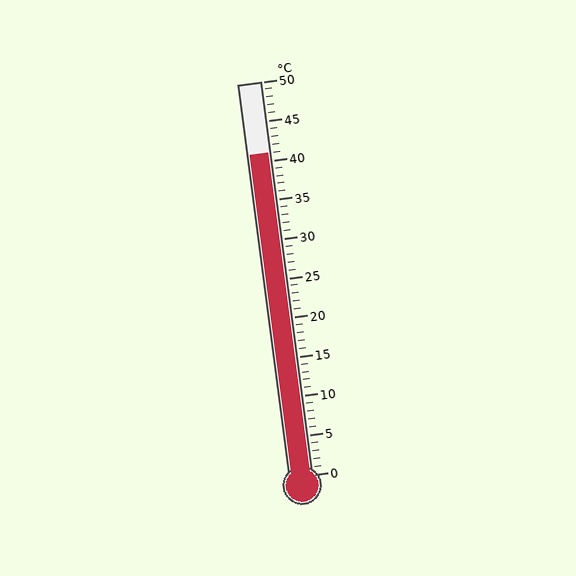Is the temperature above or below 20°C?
The temperature is above 20°C.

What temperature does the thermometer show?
The thermometer shows approximately 41°C.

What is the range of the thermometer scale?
The thermometer scale ranges from 0°C to 50°C.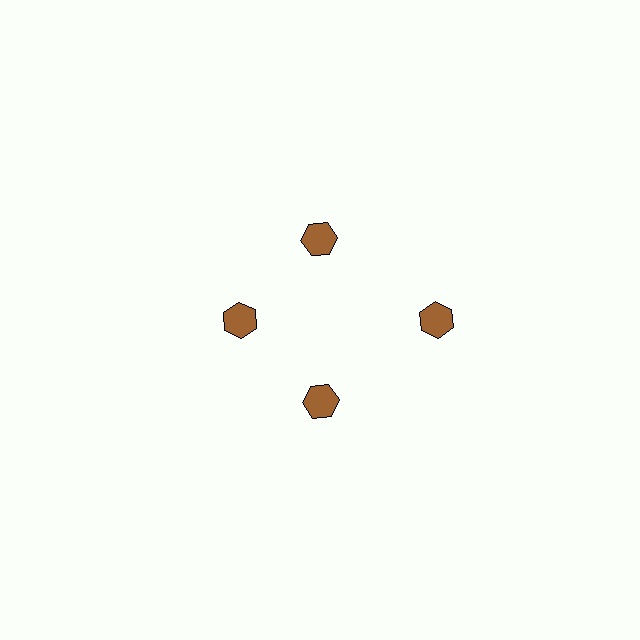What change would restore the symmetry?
The symmetry would be restored by moving it inward, back onto the ring so that all 4 hexagons sit at equal angles and equal distance from the center.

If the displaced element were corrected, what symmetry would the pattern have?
It would have 4-fold rotational symmetry — the pattern would map onto itself every 90 degrees.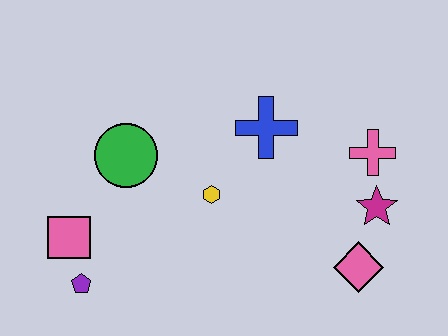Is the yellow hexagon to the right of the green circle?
Yes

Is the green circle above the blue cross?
No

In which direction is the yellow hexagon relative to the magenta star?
The yellow hexagon is to the left of the magenta star.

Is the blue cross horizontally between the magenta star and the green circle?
Yes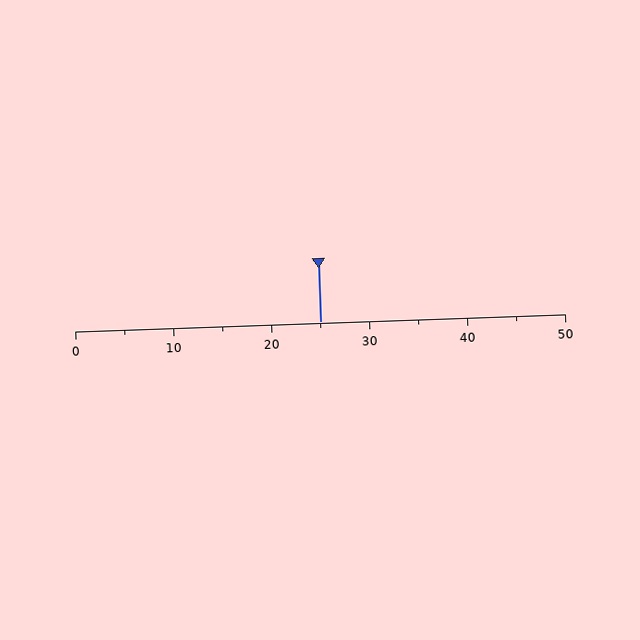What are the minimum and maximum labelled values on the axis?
The axis runs from 0 to 50.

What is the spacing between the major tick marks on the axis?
The major ticks are spaced 10 apart.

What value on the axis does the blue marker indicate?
The marker indicates approximately 25.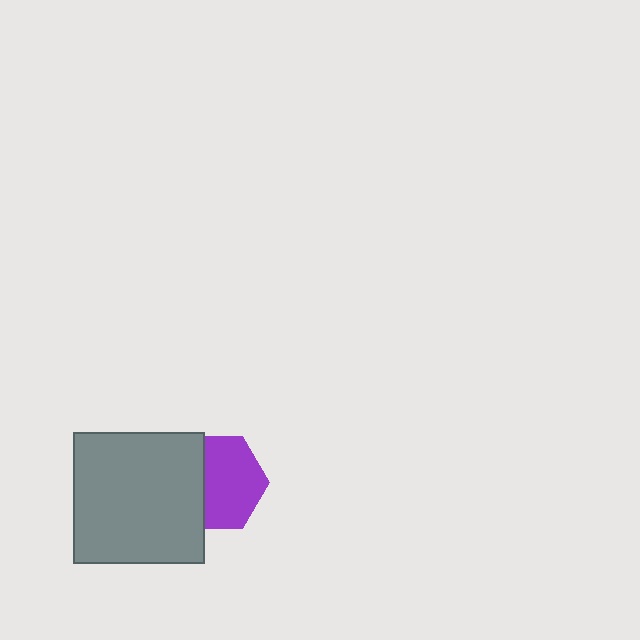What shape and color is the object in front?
The object in front is a gray square.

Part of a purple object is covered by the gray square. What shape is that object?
It is a hexagon.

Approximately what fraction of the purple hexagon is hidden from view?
Roughly 37% of the purple hexagon is hidden behind the gray square.